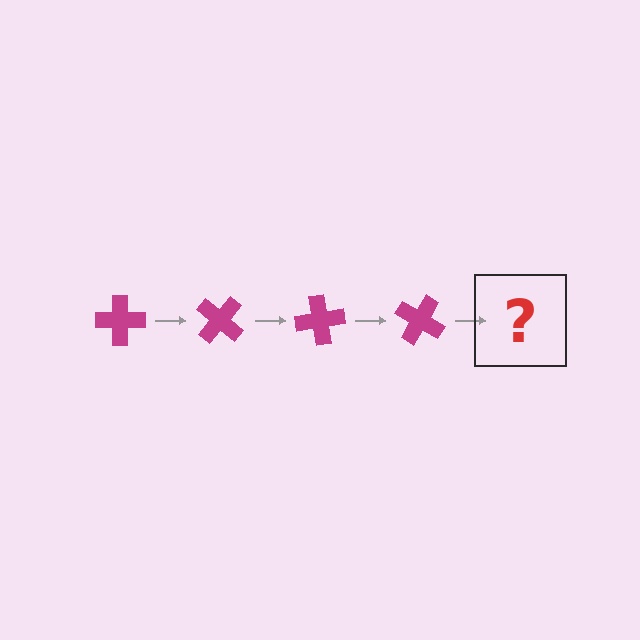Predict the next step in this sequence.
The next step is a magenta cross rotated 160 degrees.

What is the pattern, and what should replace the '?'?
The pattern is that the cross rotates 40 degrees each step. The '?' should be a magenta cross rotated 160 degrees.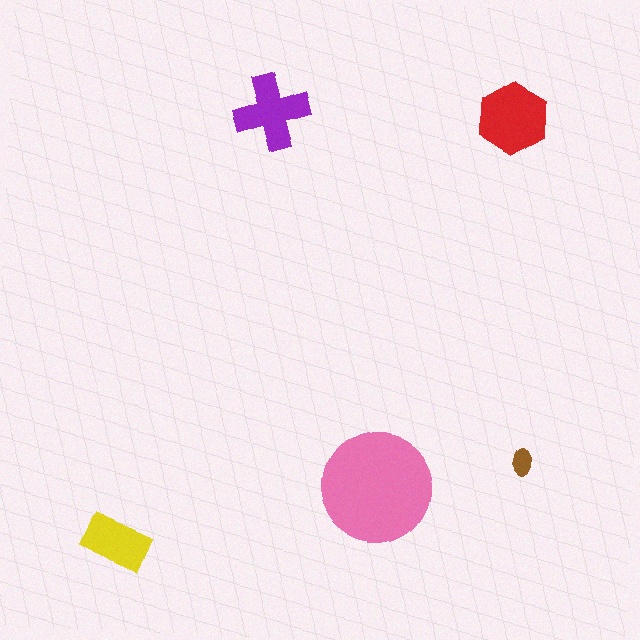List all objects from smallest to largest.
The brown ellipse, the yellow rectangle, the purple cross, the red hexagon, the pink circle.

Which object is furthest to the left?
The yellow rectangle is leftmost.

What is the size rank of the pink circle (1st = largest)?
1st.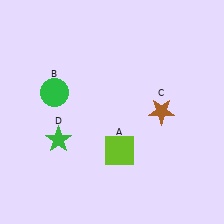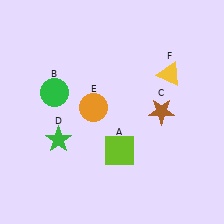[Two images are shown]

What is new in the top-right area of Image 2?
A yellow triangle (F) was added in the top-right area of Image 2.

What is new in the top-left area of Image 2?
An orange circle (E) was added in the top-left area of Image 2.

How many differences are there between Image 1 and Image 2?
There are 2 differences between the two images.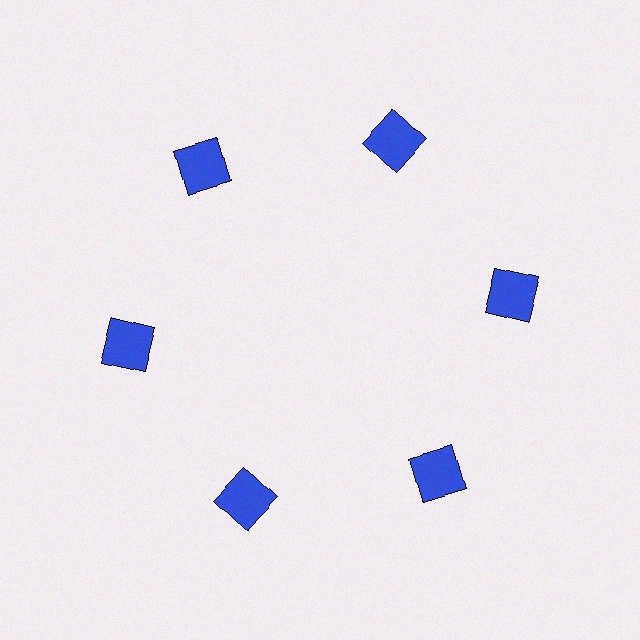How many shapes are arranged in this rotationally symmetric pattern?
There are 6 shapes, arranged in 6 groups of 1.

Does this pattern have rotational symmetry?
Yes, this pattern has 6-fold rotational symmetry. It looks the same after rotating 60 degrees around the center.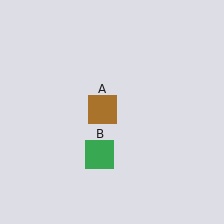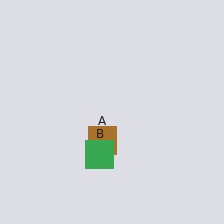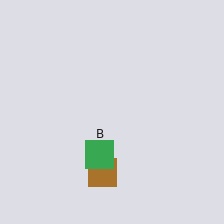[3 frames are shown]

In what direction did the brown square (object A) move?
The brown square (object A) moved down.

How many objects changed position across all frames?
1 object changed position: brown square (object A).